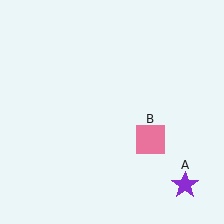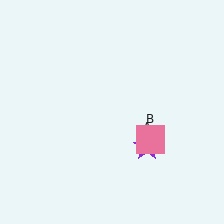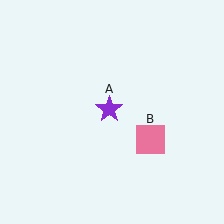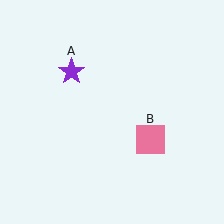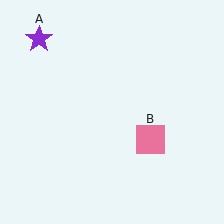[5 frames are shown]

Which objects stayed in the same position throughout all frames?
Pink square (object B) remained stationary.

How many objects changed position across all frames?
1 object changed position: purple star (object A).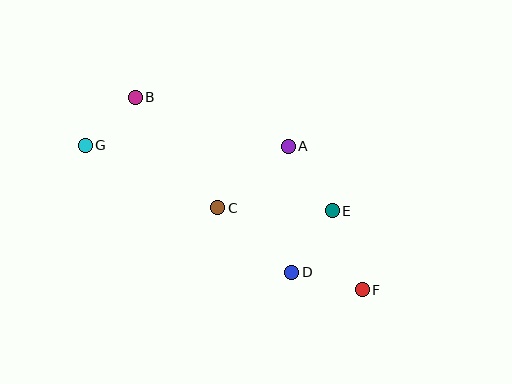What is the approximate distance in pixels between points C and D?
The distance between C and D is approximately 98 pixels.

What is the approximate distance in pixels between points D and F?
The distance between D and F is approximately 73 pixels.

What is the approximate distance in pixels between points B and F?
The distance between B and F is approximately 298 pixels.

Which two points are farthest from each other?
Points F and G are farthest from each other.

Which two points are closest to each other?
Points B and G are closest to each other.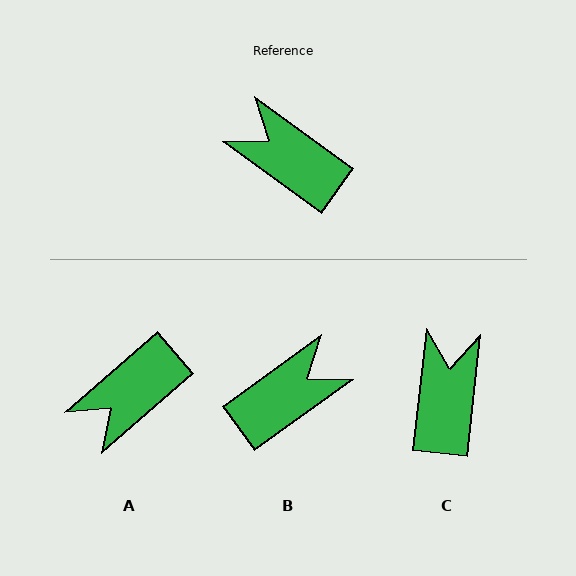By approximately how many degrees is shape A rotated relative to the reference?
Approximately 77 degrees counter-clockwise.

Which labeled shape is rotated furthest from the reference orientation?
B, about 108 degrees away.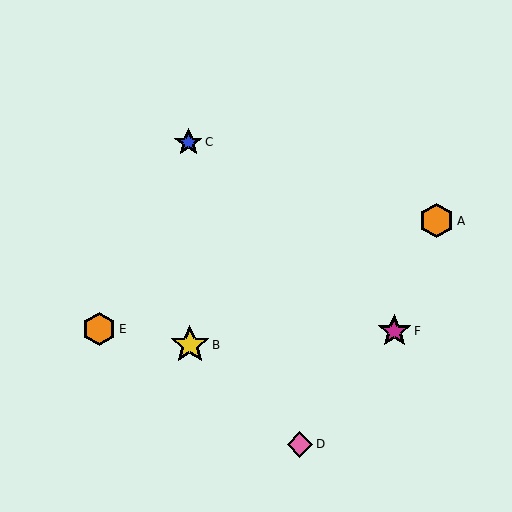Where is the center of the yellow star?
The center of the yellow star is at (190, 345).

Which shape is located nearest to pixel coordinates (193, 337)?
The yellow star (labeled B) at (190, 345) is nearest to that location.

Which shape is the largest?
The yellow star (labeled B) is the largest.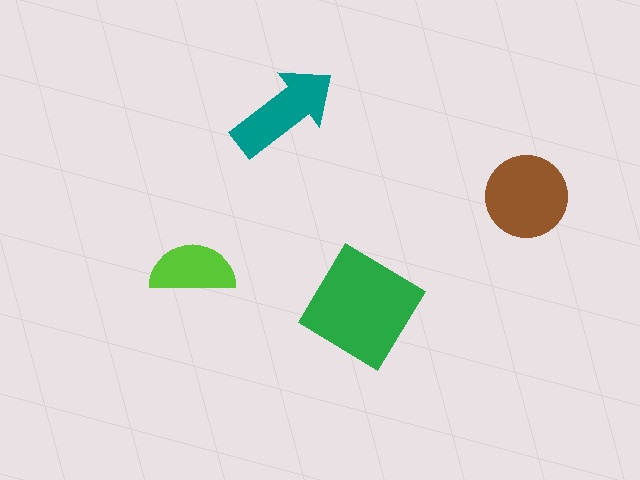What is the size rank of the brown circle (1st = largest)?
2nd.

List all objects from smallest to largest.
The lime semicircle, the teal arrow, the brown circle, the green diamond.